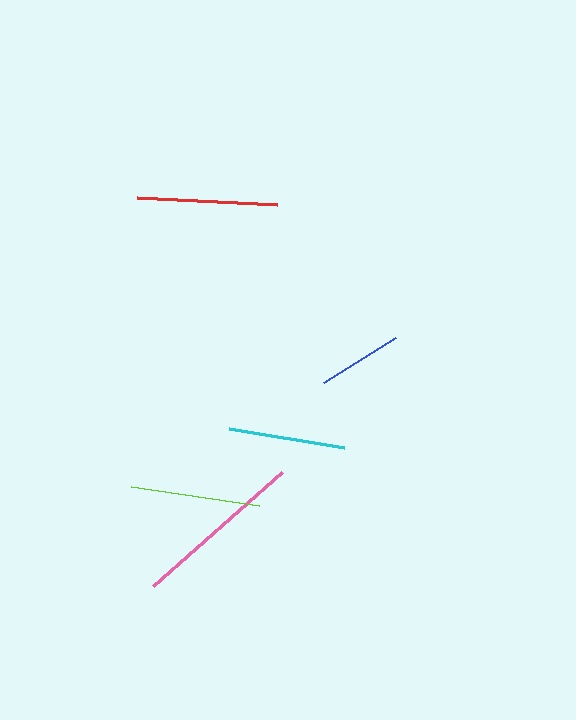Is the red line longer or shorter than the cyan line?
The red line is longer than the cyan line.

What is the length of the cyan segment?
The cyan segment is approximately 116 pixels long.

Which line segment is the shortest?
The blue line is the shortest at approximately 85 pixels.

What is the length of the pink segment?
The pink segment is approximately 172 pixels long.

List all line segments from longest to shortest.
From longest to shortest: pink, red, lime, cyan, blue.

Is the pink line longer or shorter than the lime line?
The pink line is longer than the lime line.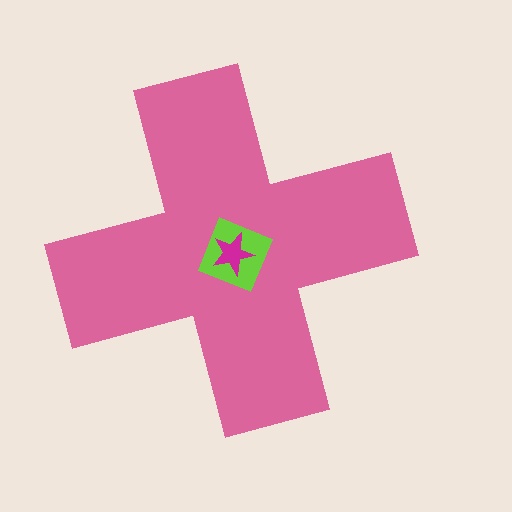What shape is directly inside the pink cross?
The lime diamond.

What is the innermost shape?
The magenta star.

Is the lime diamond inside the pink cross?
Yes.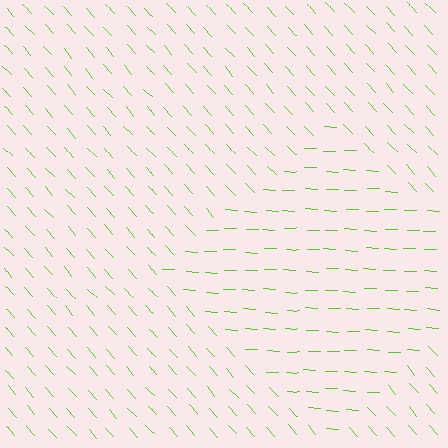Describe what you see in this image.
The image is filled with small lime line segments. A diamond region in the image has lines oriented differently from the surrounding lines, creating a visible texture boundary.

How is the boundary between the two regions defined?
The boundary is defined purely by a change in line orientation (approximately 45 degrees difference). All lines are the same color and thickness.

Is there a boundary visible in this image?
Yes, there is a texture boundary formed by a change in line orientation.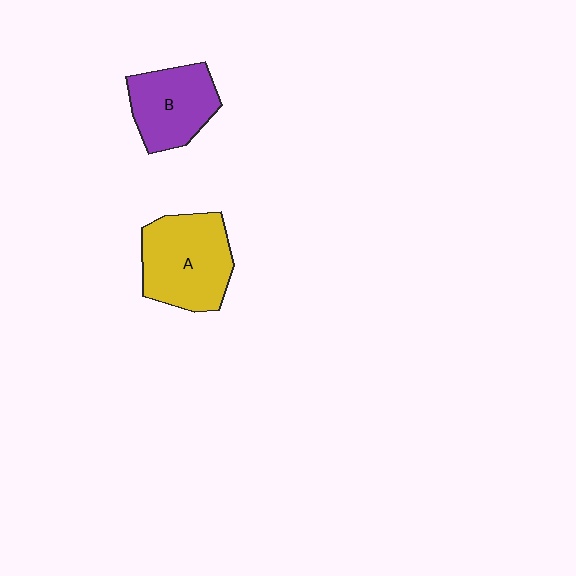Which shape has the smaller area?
Shape B (purple).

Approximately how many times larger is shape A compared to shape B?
Approximately 1.3 times.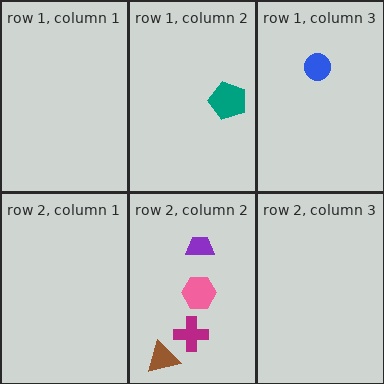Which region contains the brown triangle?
The row 2, column 2 region.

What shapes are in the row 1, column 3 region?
The blue circle.